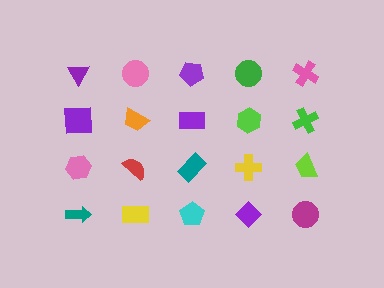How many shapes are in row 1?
5 shapes.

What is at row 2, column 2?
An orange trapezoid.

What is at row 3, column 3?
A teal rectangle.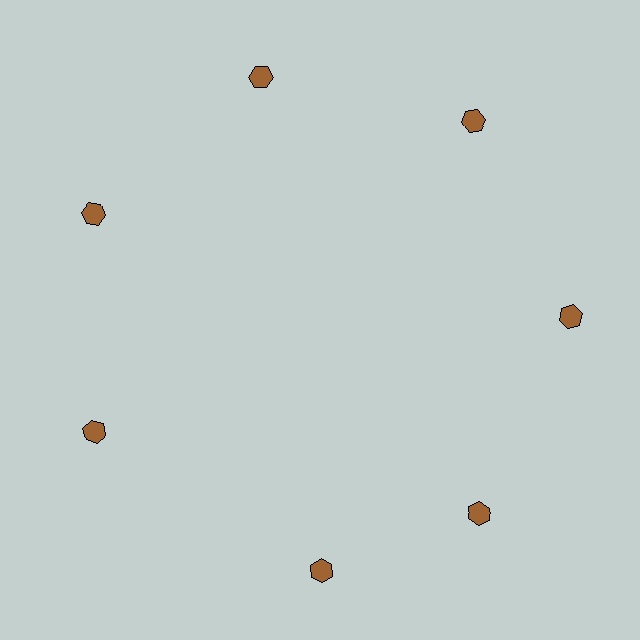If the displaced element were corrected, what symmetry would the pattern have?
It would have 7-fold rotational symmetry — the pattern would map onto itself every 51 degrees.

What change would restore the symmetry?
The symmetry would be restored by rotating it back into even spacing with its neighbors so that all 7 hexagons sit at equal angles and equal distance from the center.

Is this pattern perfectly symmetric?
No. The 7 brown hexagons are arranged in a ring, but one element near the 6 o'clock position is rotated out of alignment along the ring, breaking the 7-fold rotational symmetry.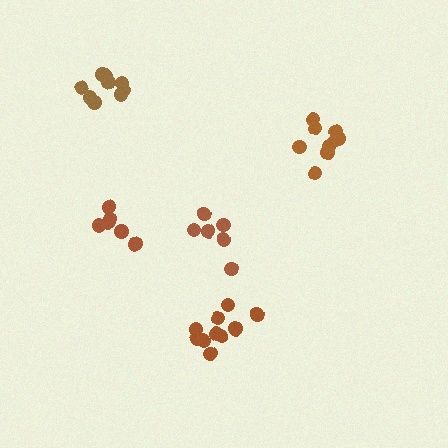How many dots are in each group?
Group 1: 9 dots, Group 2: 6 dots, Group 3: 6 dots, Group 4: 9 dots, Group 5: 11 dots (41 total).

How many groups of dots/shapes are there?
There are 5 groups.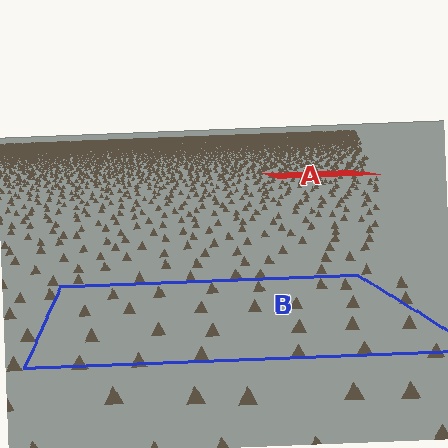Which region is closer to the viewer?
Region B is closer. The texture elements there are larger and more spread out.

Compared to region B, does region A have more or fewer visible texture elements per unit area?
Region A has more texture elements per unit area — they are packed more densely because it is farther away.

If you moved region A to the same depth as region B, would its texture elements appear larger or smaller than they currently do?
They would appear larger. At a closer depth, the same texture elements are projected at a bigger on-screen size.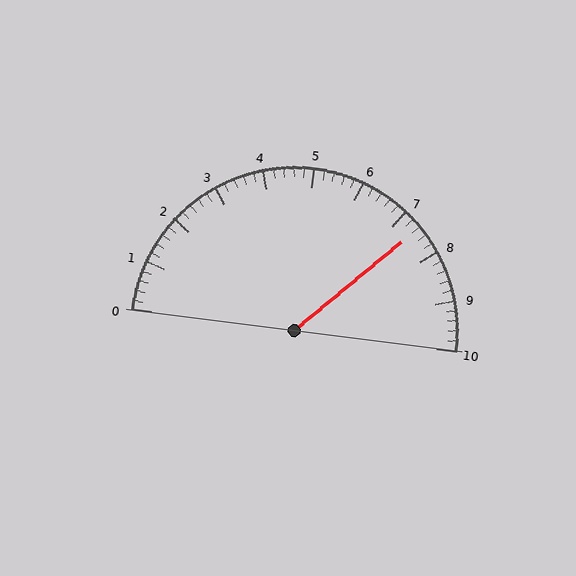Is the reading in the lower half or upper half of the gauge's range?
The reading is in the upper half of the range (0 to 10).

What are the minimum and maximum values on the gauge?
The gauge ranges from 0 to 10.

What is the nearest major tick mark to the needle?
The nearest major tick mark is 7.